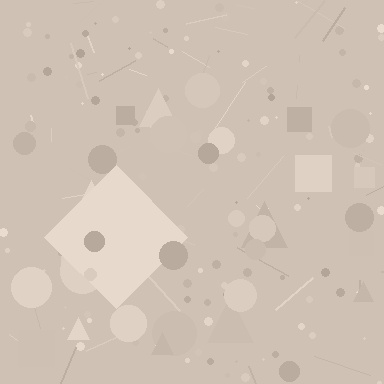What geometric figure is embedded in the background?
A diamond is embedded in the background.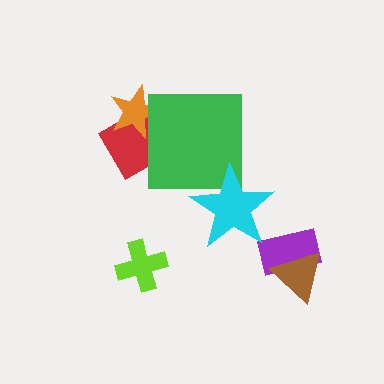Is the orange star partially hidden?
Yes, it is partially covered by another shape.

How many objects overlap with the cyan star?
1 object overlaps with the cyan star.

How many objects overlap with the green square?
3 objects overlap with the green square.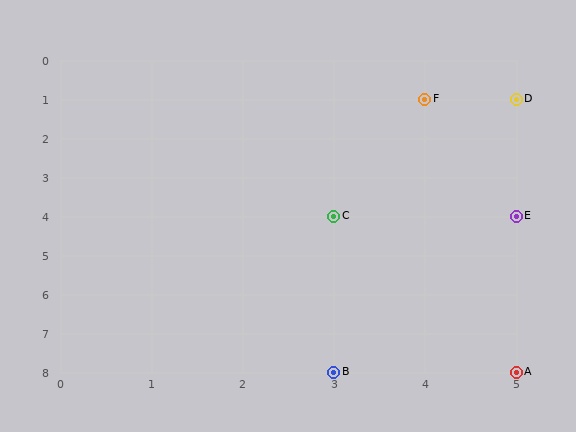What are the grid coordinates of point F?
Point F is at grid coordinates (4, 1).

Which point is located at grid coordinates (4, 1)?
Point F is at (4, 1).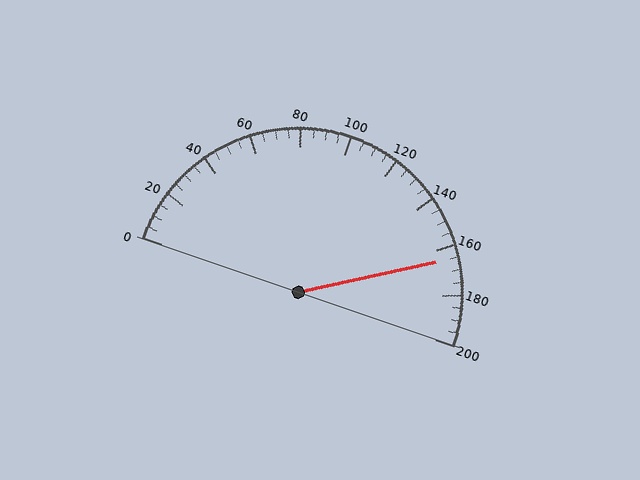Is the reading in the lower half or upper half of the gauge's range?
The reading is in the upper half of the range (0 to 200).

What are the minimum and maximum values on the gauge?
The gauge ranges from 0 to 200.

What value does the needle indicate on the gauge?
The needle indicates approximately 165.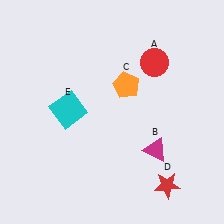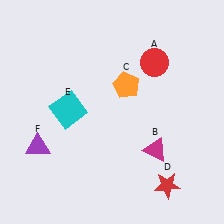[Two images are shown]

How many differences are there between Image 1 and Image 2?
There is 1 difference between the two images.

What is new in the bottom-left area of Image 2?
A purple triangle (F) was added in the bottom-left area of Image 2.